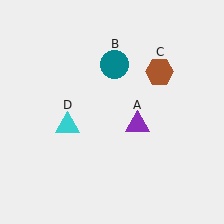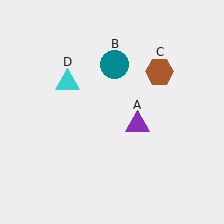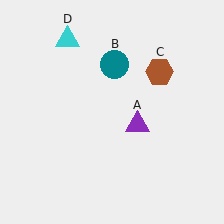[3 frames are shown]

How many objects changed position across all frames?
1 object changed position: cyan triangle (object D).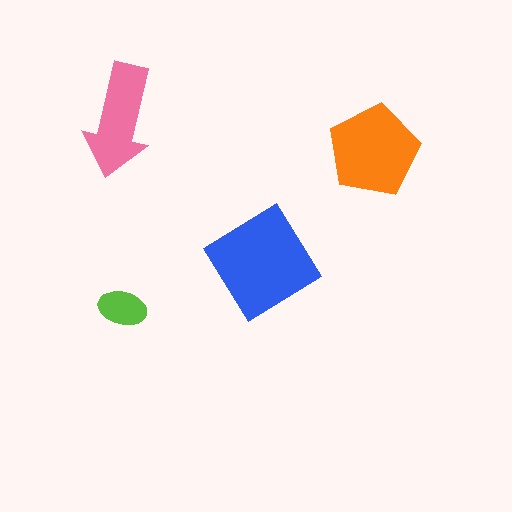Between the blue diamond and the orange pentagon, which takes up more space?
The blue diamond.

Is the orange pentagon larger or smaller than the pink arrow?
Larger.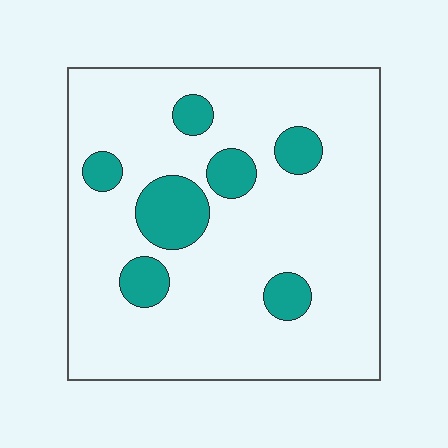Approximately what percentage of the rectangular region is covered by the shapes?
Approximately 15%.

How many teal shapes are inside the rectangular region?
7.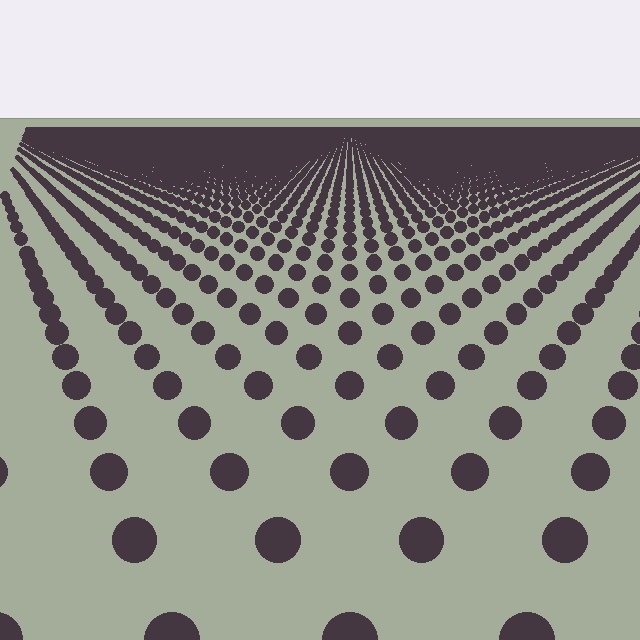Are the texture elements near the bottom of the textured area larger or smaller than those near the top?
Larger. Near the bottom, elements are closer to the viewer and appear at a bigger on-screen size.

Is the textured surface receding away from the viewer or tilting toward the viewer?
The surface is receding away from the viewer. Texture elements get smaller and denser toward the top.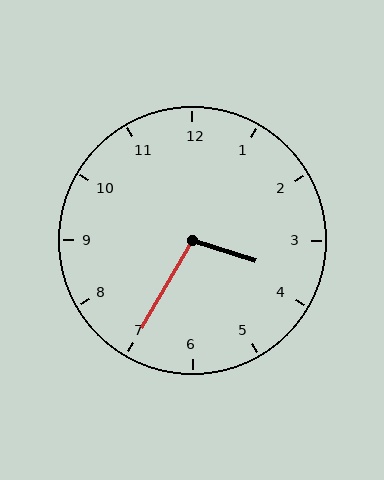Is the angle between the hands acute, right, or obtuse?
It is obtuse.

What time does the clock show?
3:35.